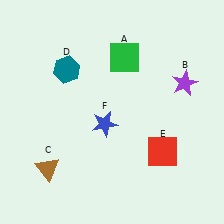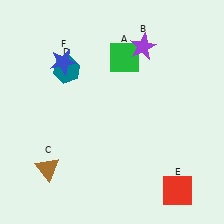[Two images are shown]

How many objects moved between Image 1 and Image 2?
3 objects moved between the two images.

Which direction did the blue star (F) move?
The blue star (F) moved up.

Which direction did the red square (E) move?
The red square (E) moved down.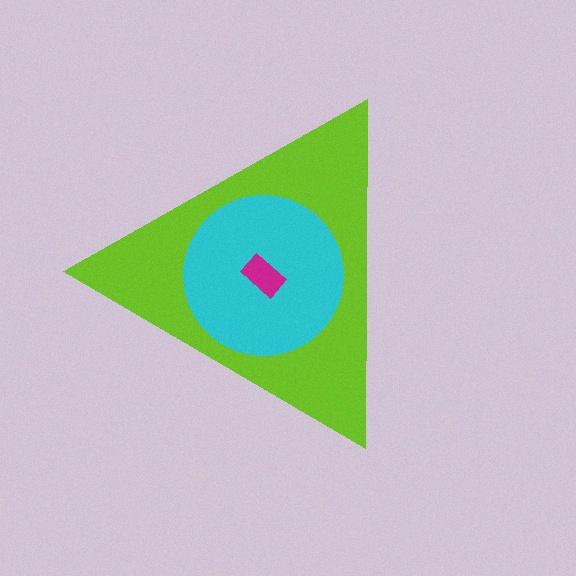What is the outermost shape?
The lime triangle.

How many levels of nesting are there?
3.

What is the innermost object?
The magenta rectangle.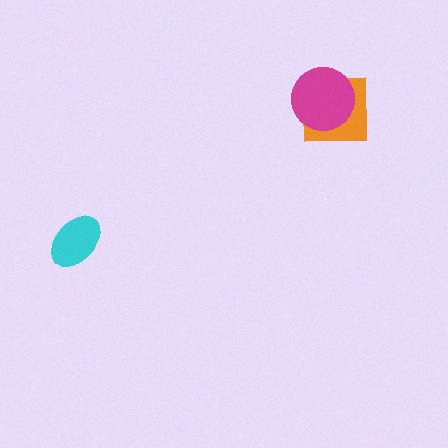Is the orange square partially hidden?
Yes, it is partially covered by another shape.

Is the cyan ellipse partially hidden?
No, no other shape covers it.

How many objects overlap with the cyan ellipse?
0 objects overlap with the cyan ellipse.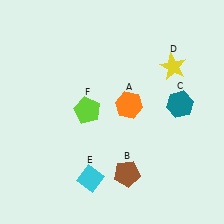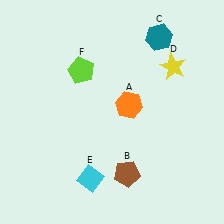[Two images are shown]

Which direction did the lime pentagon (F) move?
The lime pentagon (F) moved up.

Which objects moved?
The objects that moved are: the teal hexagon (C), the lime pentagon (F).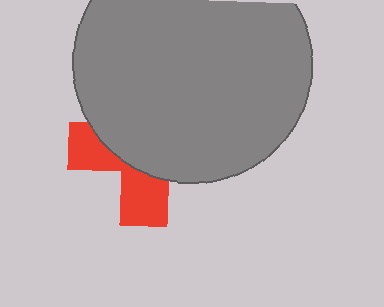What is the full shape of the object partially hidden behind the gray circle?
The partially hidden object is a red cross.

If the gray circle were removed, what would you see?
You would see the complete red cross.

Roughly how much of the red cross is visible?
A small part of it is visible (roughly 35%).